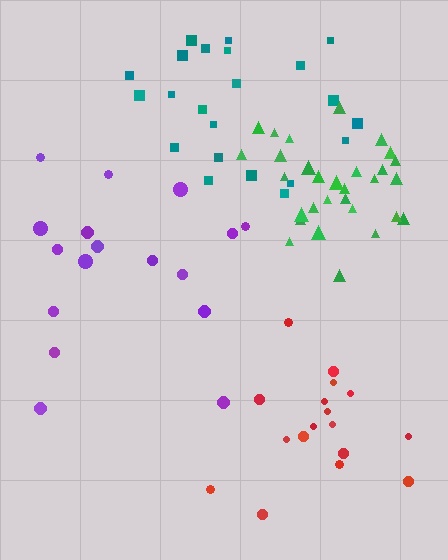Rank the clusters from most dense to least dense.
green, teal, red, purple.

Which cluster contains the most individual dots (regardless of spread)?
Green (30).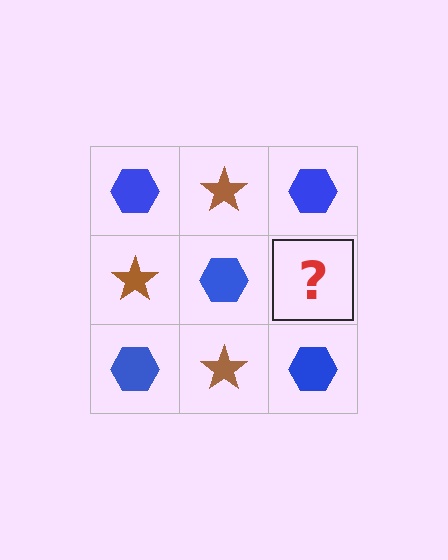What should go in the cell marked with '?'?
The missing cell should contain a brown star.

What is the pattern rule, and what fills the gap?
The rule is that it alternates blue hexagon and brown star in a checkerboard pattern. The gap should be filled with a brown star.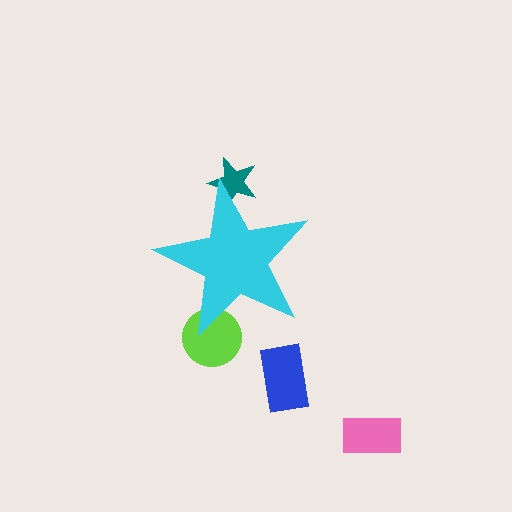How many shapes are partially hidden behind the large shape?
2 shapes are partially hidden.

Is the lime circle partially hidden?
Yes, the lime circle is partially hidden behind the cyan star.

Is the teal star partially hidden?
Yes, the teal star is partially hidden behind the cyan star.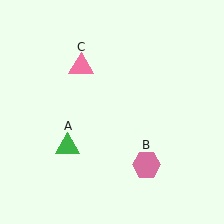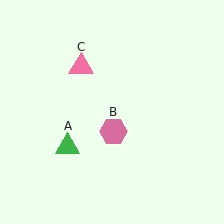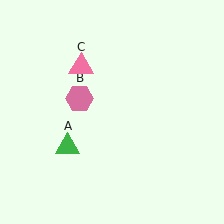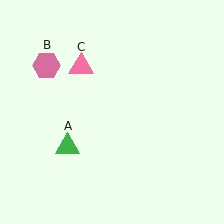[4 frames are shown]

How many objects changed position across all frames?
1 object changed position: pink hexagon (object B).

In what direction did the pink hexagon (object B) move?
The pink hexagon (object B) moved up and to the left.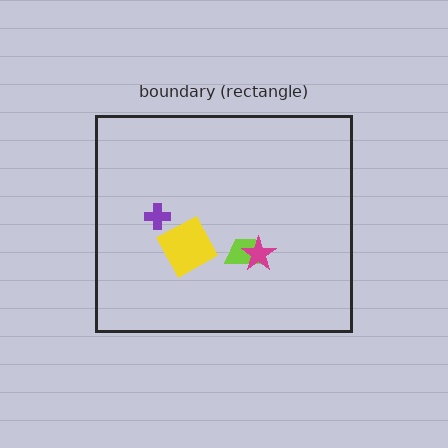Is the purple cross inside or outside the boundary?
Inside.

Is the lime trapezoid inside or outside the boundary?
Inside.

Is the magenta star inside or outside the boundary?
Inside.